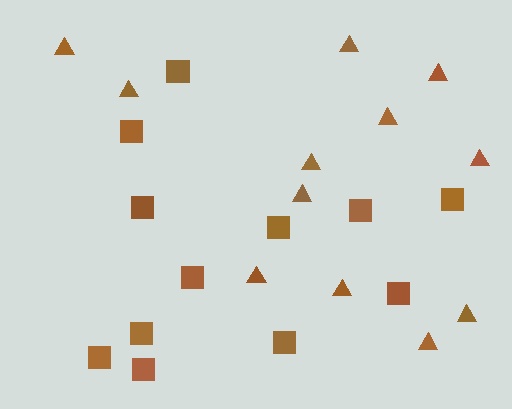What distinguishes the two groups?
There are 2 groups: one group of squares (12) and one group of triangles (12).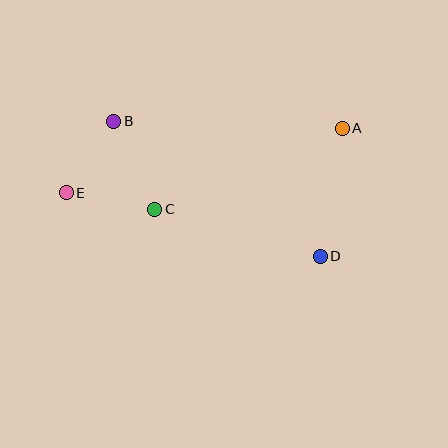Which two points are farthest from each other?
Points A and E are farthest from each other.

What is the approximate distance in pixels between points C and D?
The distance between C and D is approximately 172 pixels.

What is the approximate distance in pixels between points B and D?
The distance between B and D is approximately 247 pixels.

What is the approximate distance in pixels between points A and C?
The distance between A and C is approximately 204 pixels.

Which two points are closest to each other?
Points B and E are closest to each other.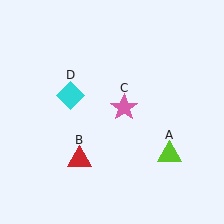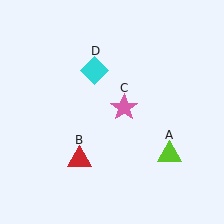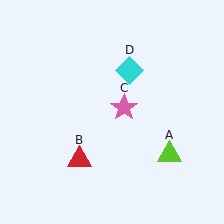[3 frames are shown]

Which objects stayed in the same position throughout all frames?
Lime triangle (object A) and red triangle (object B) and pink star (object C) remained stationary.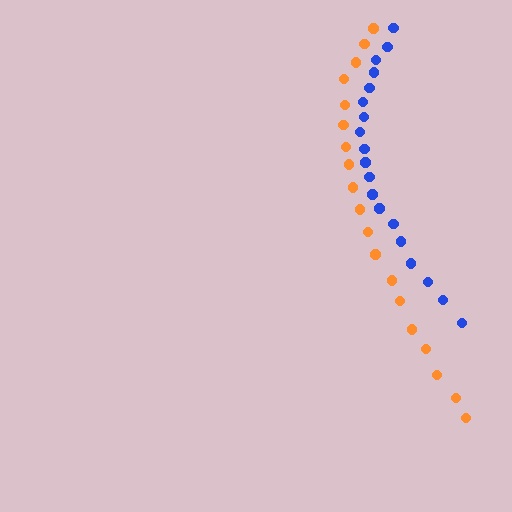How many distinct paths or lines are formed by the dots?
There are 2 distinct paths.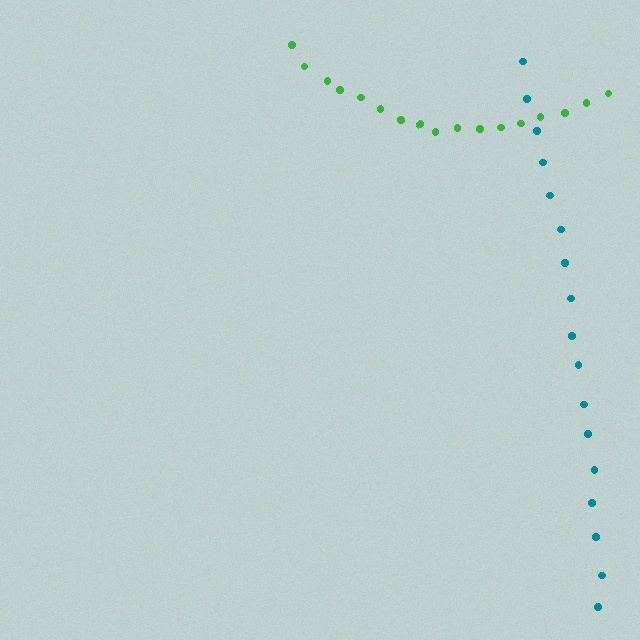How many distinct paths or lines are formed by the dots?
There are 2 distinct paths.